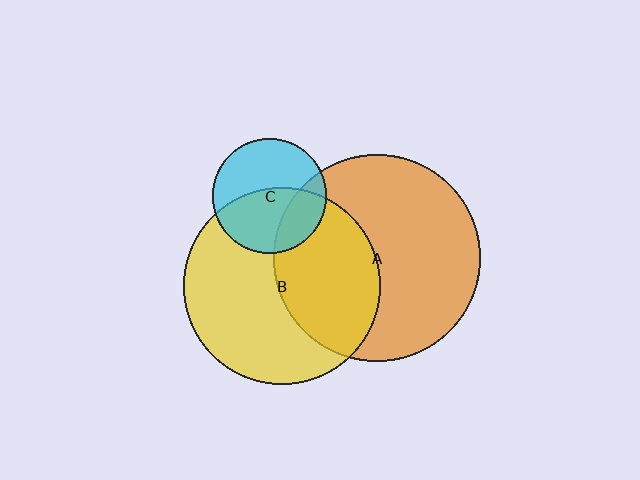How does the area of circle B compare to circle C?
Approximately 3.0 times.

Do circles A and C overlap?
Yes.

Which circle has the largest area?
Circle A (orange).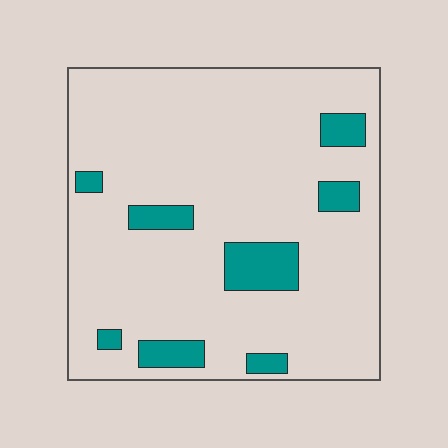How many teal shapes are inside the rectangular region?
8.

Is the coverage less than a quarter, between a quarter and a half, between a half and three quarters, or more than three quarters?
Less than a quarter.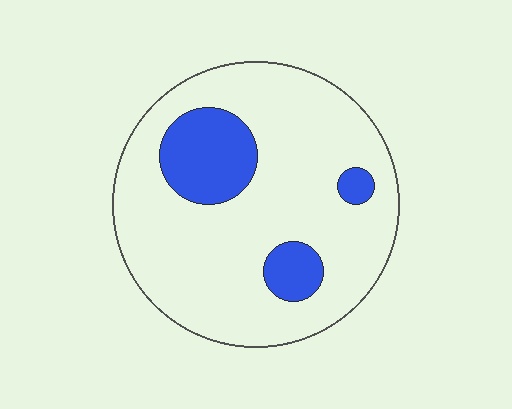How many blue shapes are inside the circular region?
3.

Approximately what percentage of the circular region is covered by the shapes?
Approximately 20%.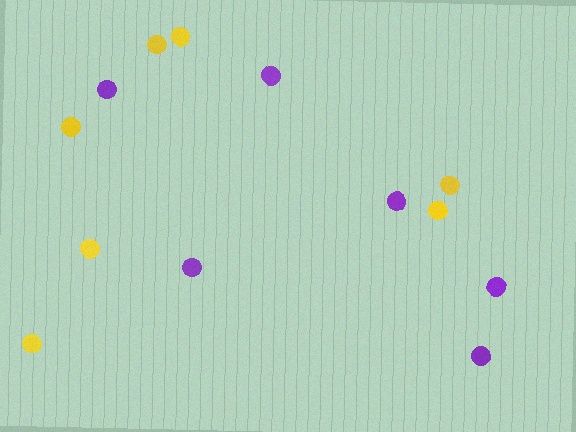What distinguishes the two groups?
There are 2 groups: one group of purple circles (6) and one group of yellow circles (7).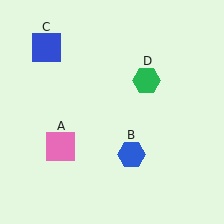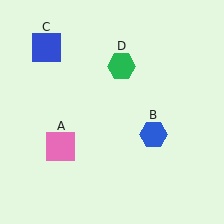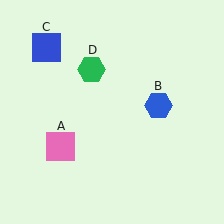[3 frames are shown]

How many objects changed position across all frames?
2 objects changed position: blue hexagon (object B), green hexagon (object D).